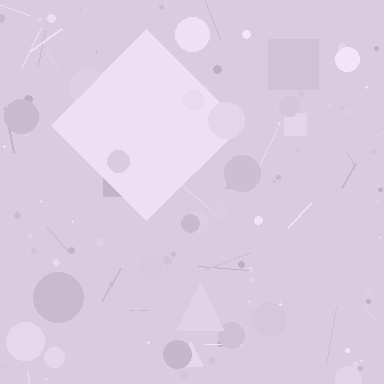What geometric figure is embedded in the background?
A diamond is embedded in the background.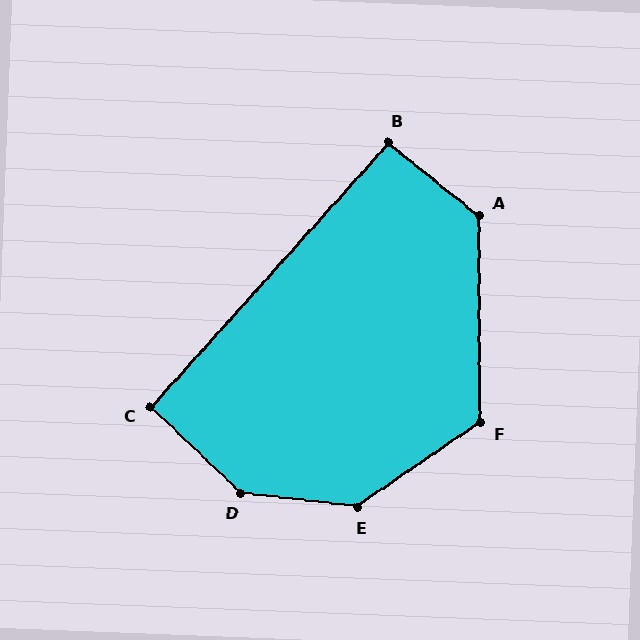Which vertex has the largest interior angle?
D, at approximately 143 degrees.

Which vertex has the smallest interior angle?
C, at approximately 92 degrees.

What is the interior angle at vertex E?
Approximately 139 degrees (obtuse).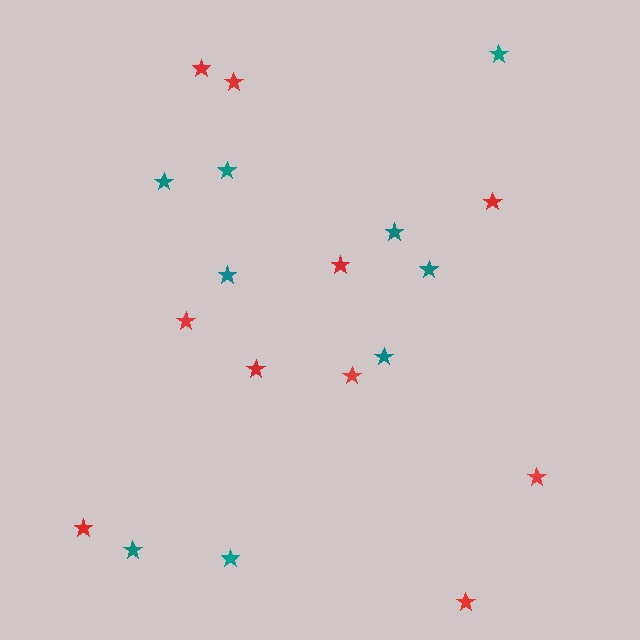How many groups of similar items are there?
There are 2 groups: one group of teal stars (9) and one group of red stars (10).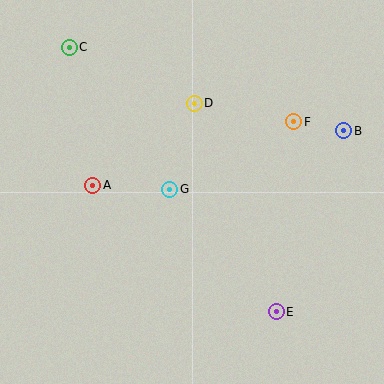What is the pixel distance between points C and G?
The distance between C and G is 174 pixels.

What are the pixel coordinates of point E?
Point E is at (276, 312).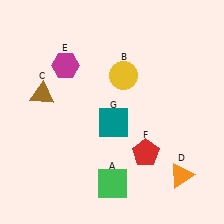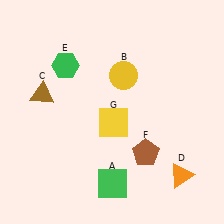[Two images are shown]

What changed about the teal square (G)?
In Image 1, G is teal. In Image 2, it changed to yellow.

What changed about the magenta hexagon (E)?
In Image 1, E is magenta. In Image 2, it changed to green.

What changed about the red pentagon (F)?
In Image 1, F is red. In Image 2, it changed to brown.